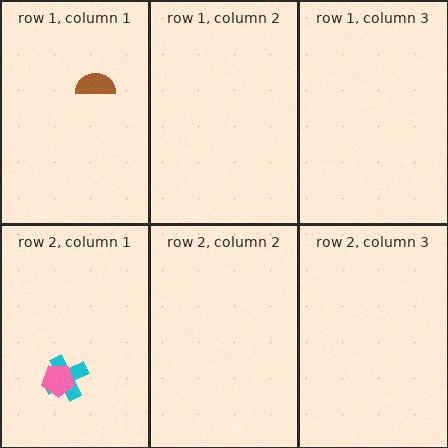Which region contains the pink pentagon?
The row 2, column 1 region.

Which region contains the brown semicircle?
The row 1, column 1 region.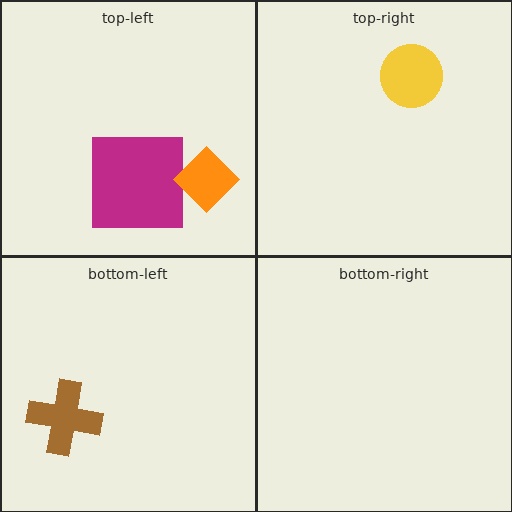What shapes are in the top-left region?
The magenta square, the orange diamond.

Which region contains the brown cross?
The bottom-left region.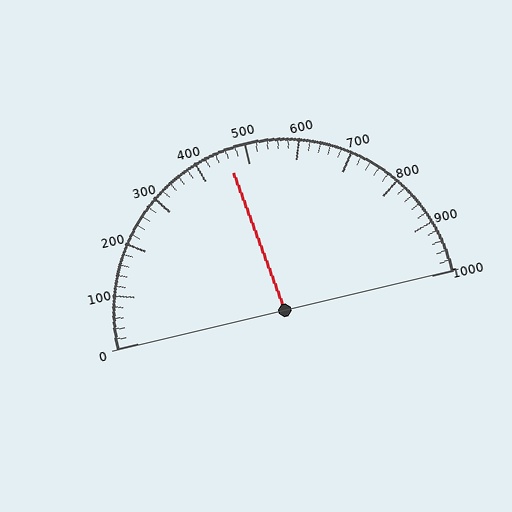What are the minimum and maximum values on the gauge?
The gauge ranges from 0 to 1000.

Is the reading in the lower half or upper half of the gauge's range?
The reading is in the lower half of the range (0 to 1000).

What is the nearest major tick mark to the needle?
The nearest major tick mark is 500.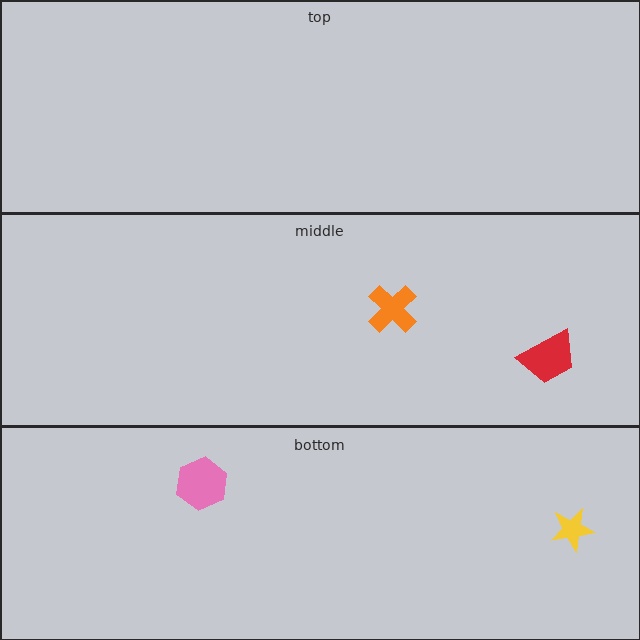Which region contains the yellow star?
The bottom region.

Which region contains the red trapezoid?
The middle region.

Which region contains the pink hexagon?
The bottom region.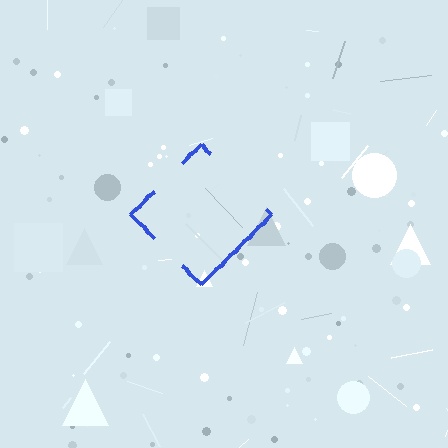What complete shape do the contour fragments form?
The contour fragments form a diamond.